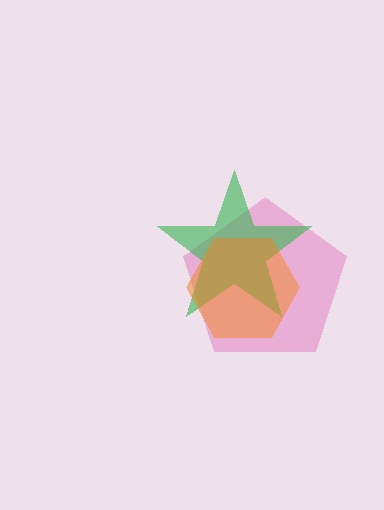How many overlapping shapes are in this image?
There are 3 overlapping shapes in the image.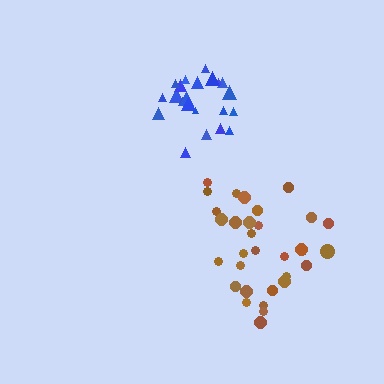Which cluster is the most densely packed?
Blue.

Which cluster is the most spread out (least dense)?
Brown.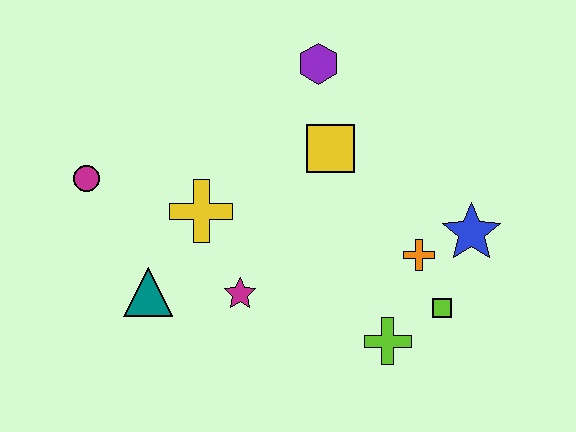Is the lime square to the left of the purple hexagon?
No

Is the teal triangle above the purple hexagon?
No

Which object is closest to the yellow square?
The purple hexagon is closest to the yellow square.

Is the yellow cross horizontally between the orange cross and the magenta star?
No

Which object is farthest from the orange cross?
The magenta circle is farthest from the orange cross.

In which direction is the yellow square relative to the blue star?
The yellow square is to the left of the blue star.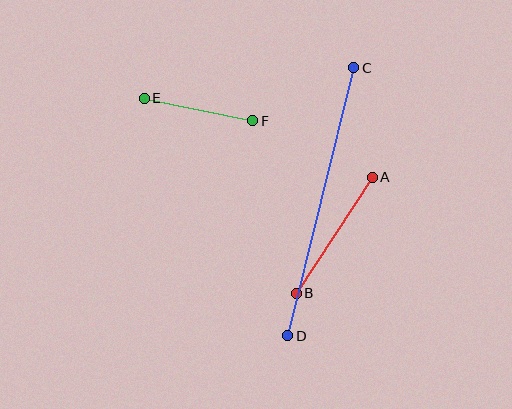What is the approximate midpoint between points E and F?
The midpoint is at approximately (198, 110) pixels.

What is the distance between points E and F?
The distance is approximately 111 pixels.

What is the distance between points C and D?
The distance is approximately 276 pixels.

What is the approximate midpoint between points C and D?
The midpoint is at approximately (321, 202) pixels.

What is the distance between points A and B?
The distance is approximately 139 pixels.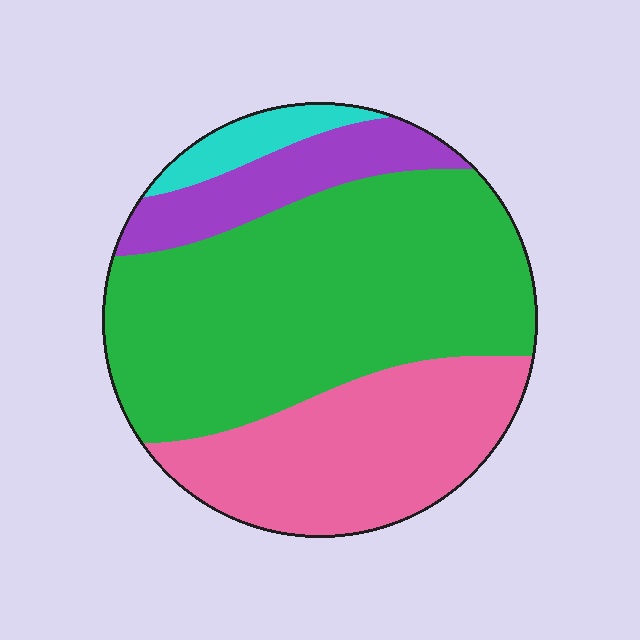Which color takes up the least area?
Cyan, at roughly 5%.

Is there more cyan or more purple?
Purple.